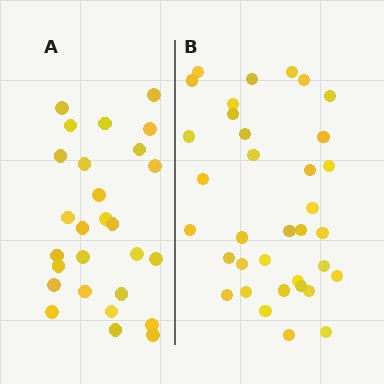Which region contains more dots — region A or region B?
Region B (the right region) has more dots.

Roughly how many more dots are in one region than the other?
Region B has roughly 8 or so more dots than region A.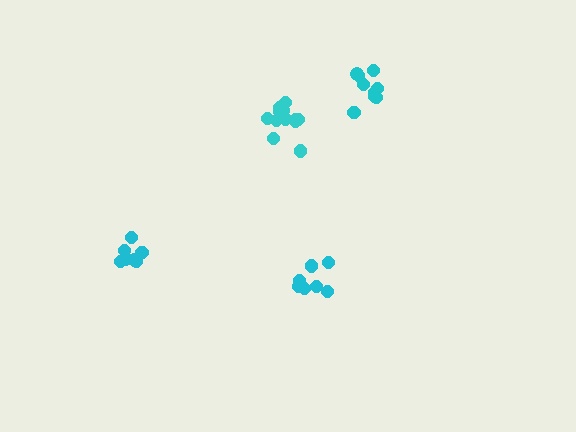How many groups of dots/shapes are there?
There are 4 groups.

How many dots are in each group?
Group 1: 13 dots, Group 2: 7 dots, Group 3: 7 dots, Group 4: 9 dots (36 total).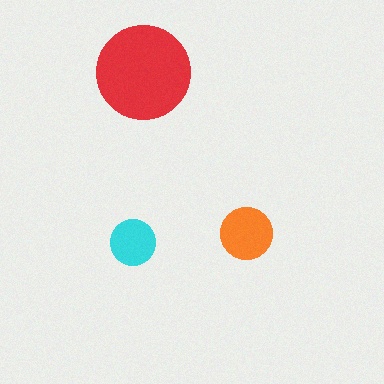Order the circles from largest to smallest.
the red one, the orange one, the cyan one.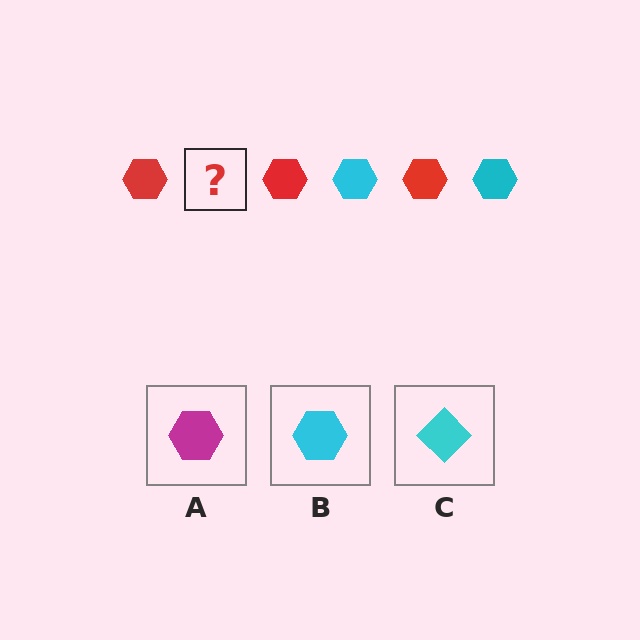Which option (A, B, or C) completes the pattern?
B.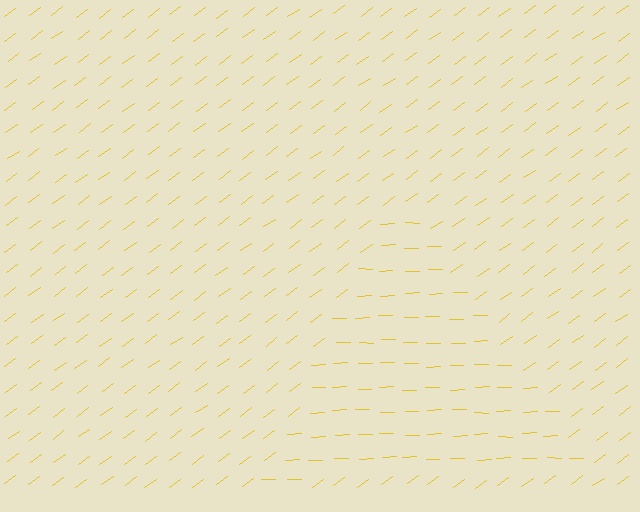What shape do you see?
I see a triangle.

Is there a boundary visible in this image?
Yes, there is a texture boundary formed by a change in line orientation.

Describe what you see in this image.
The image is filled with small yellow line segments. A triangle region in the image has lines oriented differently from the surrounding lines, creating a visible texture boundary.